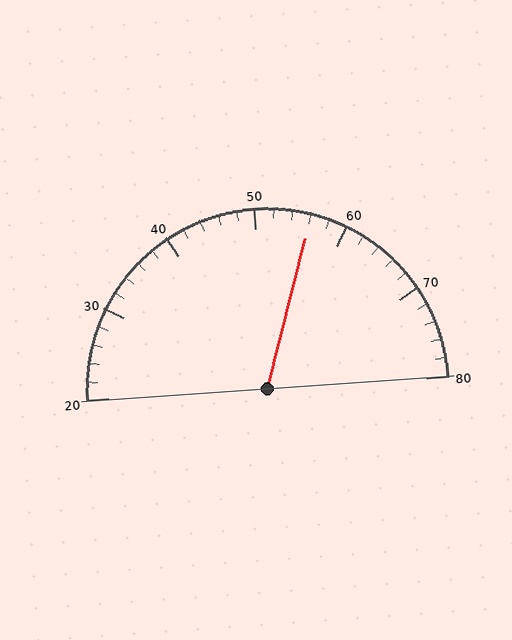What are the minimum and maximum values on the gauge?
The gauge ranges from 20 to 80.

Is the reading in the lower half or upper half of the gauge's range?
The reading is in the upper half of the range (20 to 80).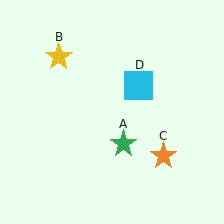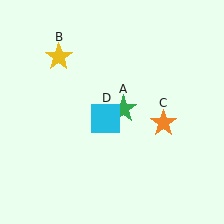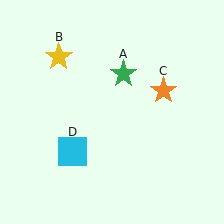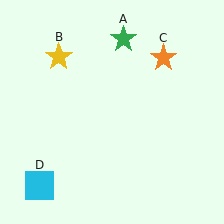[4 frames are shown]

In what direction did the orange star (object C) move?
The orange star (object C) moved up.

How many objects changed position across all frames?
3 objects changed position: green star (object A), orange star (object C), cyan square (object D).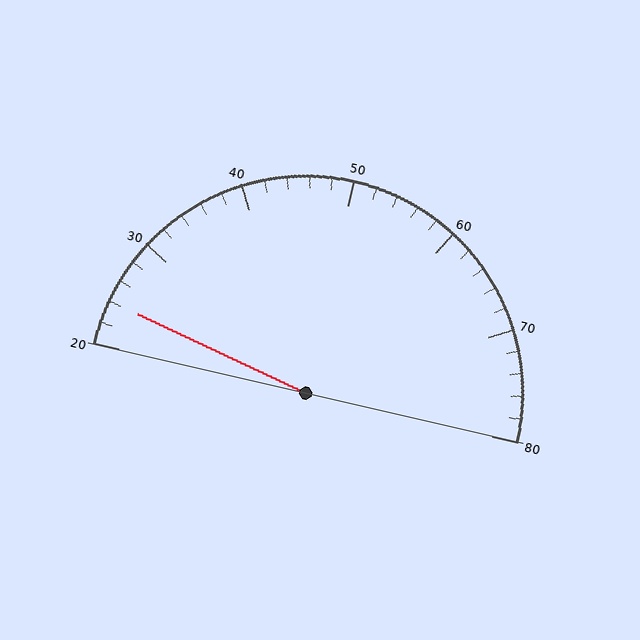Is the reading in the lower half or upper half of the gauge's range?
The reading is in the lower half of the range (20 to 80).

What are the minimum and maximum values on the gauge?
The gauge ranges from 20 to 80.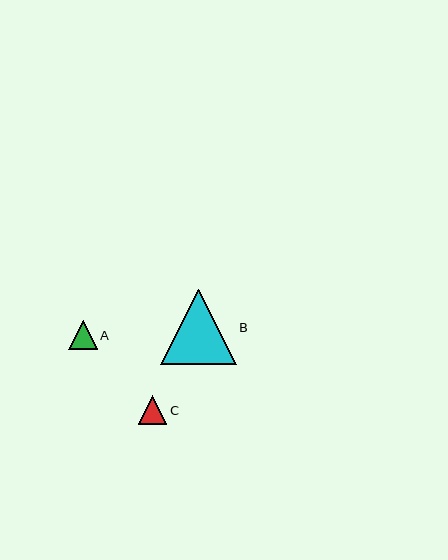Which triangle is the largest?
Triangle B is the largest with a size of approximately 76 pixels.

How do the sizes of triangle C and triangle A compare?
Triangle C and triangle A are approximately the same size.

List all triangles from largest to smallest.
From largest to smallest: B, C, A.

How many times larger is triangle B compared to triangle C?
Triangle B is approximately 2.6 times the size of triangle C.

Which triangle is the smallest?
Triangle A is the smallest with a size of approximately 28 pixels.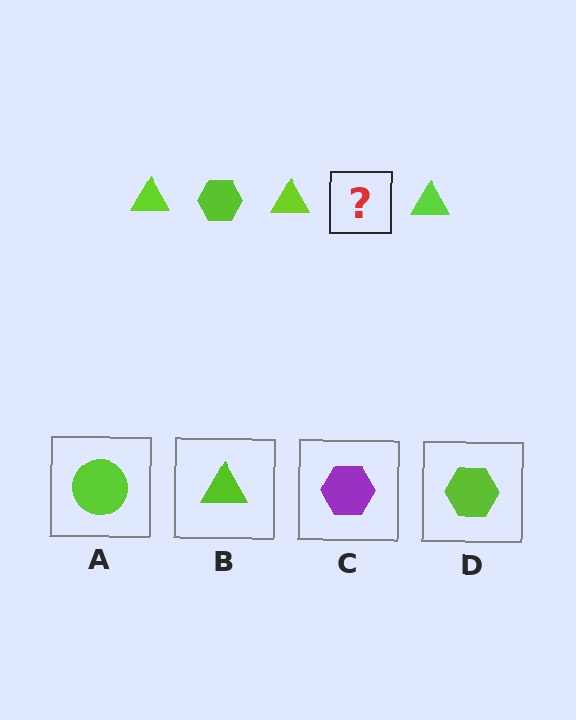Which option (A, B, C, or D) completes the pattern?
D.